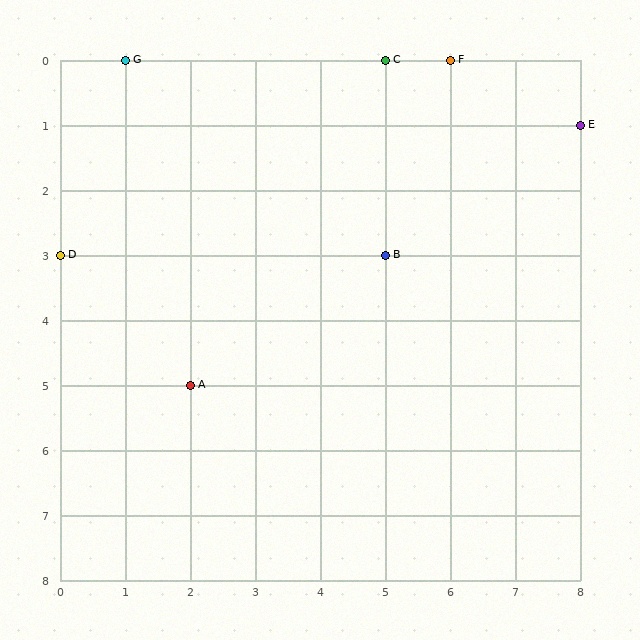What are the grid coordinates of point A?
Point A is at grid coordinates (2, 5).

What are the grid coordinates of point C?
Point C is at grid coordinates (5, 0).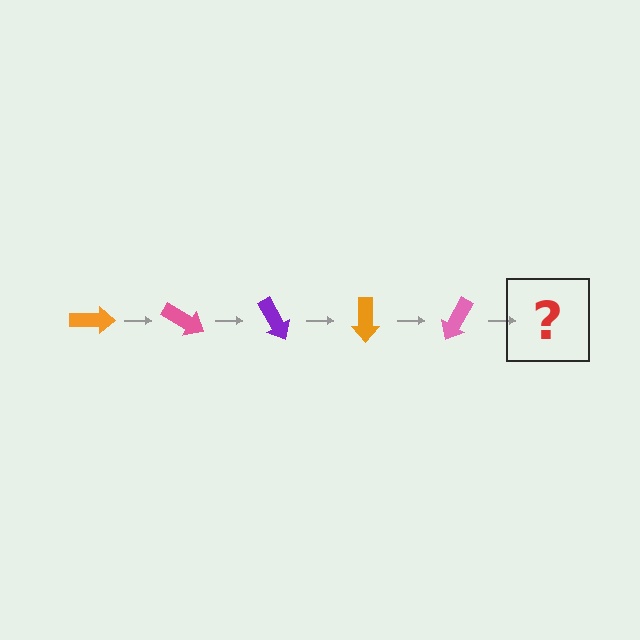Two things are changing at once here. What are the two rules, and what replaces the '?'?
The two rules are that it rotates 30 degrees each step and the color cycles through orange, pink, and purple. The '?' should be a purple arrow, rotated 150 degrees from the start.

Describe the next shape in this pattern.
It should be a purple arrow, rotated 150 degrees from the start.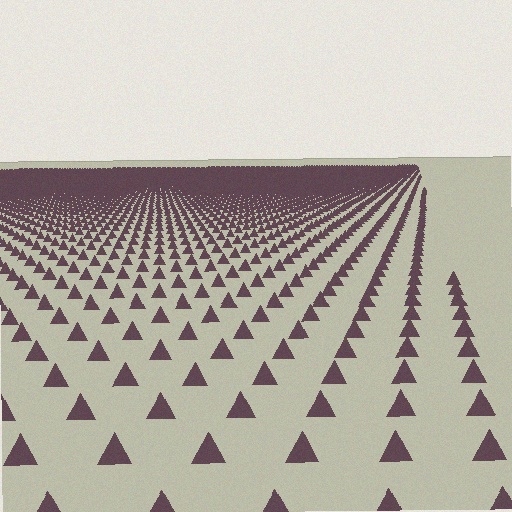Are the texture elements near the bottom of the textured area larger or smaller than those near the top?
Larger. Near the bottom, elements are closer to the viewer and appear at a bigger on-screen size.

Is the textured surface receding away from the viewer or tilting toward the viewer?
The surface is receding away from the viewer. Texture elements get smaller and denser toward the top.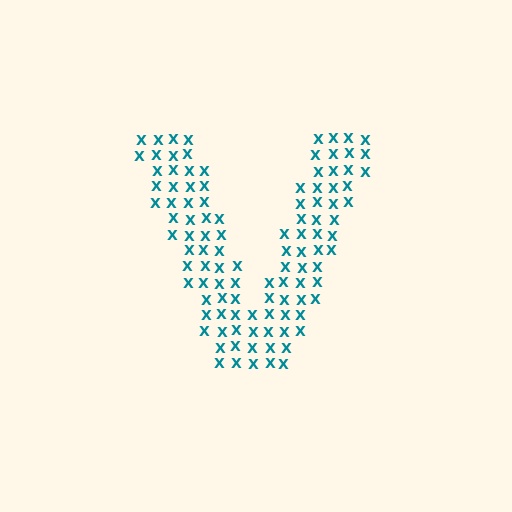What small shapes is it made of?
It is made of small letter X's.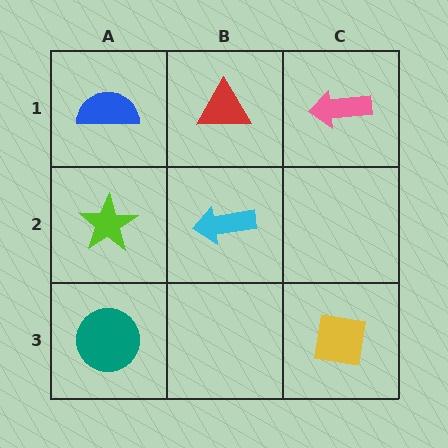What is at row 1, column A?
A blue semicircle.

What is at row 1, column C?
A pink arrow.